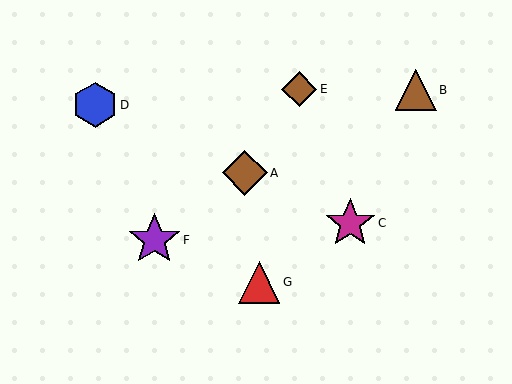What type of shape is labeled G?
Shape G is a red triangle.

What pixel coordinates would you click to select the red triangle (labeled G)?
Click at (259, 282) to select the red triangle G.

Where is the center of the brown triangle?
The center of the brown triangle is at (416, 90).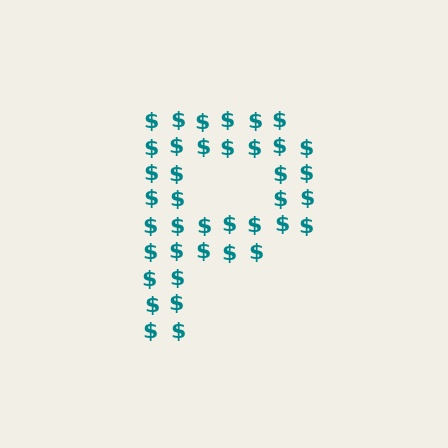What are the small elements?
The small elements are dollar signs.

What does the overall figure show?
The overall figure shows the letter P.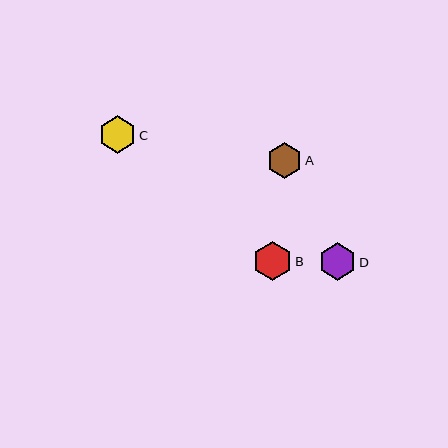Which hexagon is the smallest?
Hexagon A is the smallest with a size of approximately 36 pixels.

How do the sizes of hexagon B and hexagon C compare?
Hexagon B and hexagon C are approximately the same size.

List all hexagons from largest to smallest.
From largest to smallest: B, D, C, A.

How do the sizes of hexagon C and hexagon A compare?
Hexagon C and hexagon A are approximately the same size.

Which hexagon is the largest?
Hexagon B is the largest with a size of approximately 40 pixels.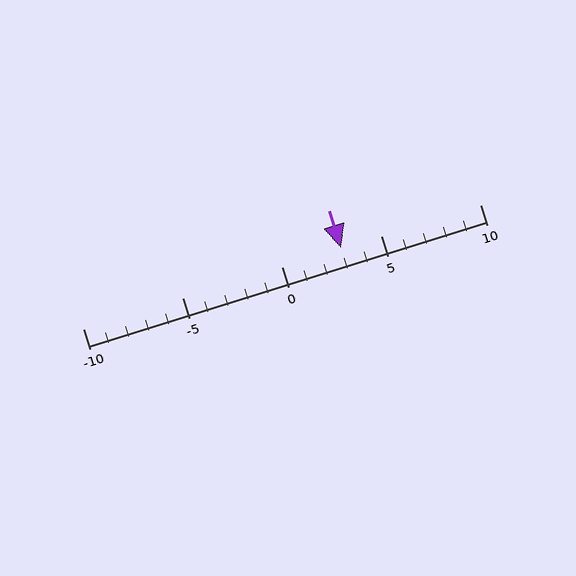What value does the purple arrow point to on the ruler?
The purple arrow points to approximately 3.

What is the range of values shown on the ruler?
The ruler shows values from -10 to 10.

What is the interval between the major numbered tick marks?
The major tick marks are spaced 5 units apart.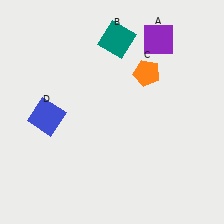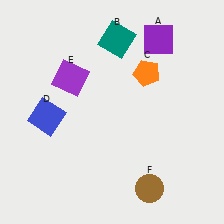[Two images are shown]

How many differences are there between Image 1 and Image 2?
There are 2 differences between the two images.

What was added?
A purple square (E), a brown circle (F) were added in Image 2.